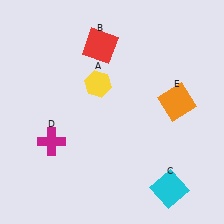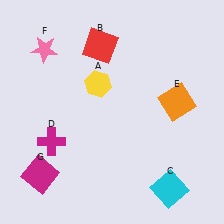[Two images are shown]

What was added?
A pink star (F), a magenta square (G) were added in Image 2.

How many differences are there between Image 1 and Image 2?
There are 2 differences between the two images.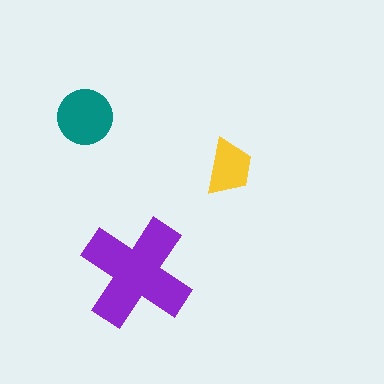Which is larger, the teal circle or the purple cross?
The purple cross.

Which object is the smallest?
The yellow trapezoid.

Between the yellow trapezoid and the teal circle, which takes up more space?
The teal circle.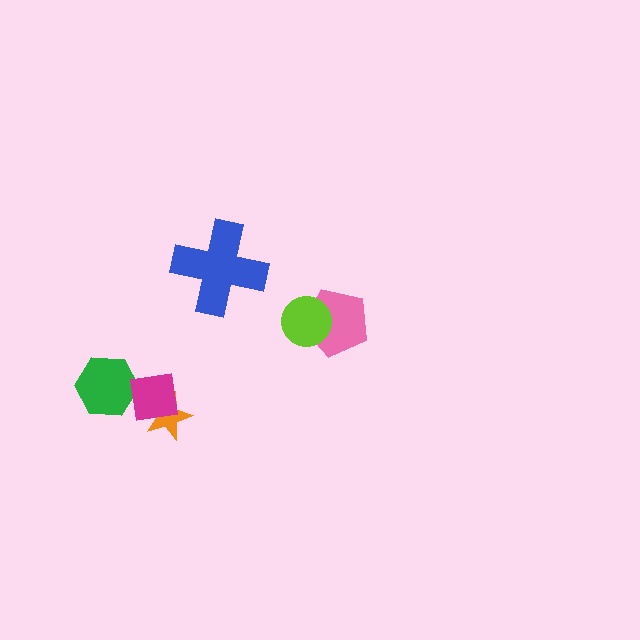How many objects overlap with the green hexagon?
1 object overlaps with the green hexagon.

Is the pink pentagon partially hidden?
Yes, it is partially covered by another shape.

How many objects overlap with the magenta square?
2 objects overlap with the magenta square.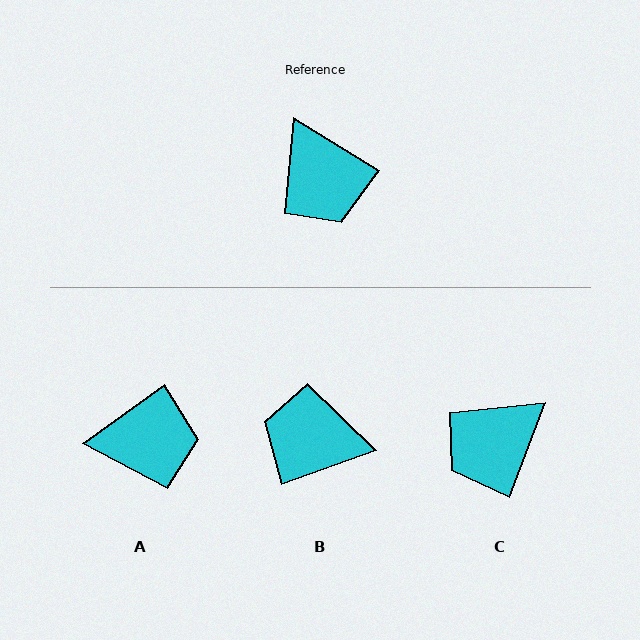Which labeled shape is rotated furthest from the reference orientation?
B, about 129 degrees away.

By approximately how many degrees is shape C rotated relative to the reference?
Approximately 79 degrees clockwise.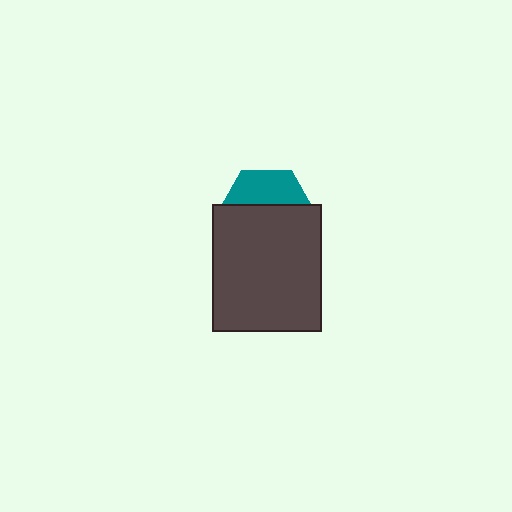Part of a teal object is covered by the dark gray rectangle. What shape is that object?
It is a hexagon.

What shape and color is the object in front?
The object in front is a dark gray rectangle.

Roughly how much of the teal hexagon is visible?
A small part of it is visible (roughly 35%).